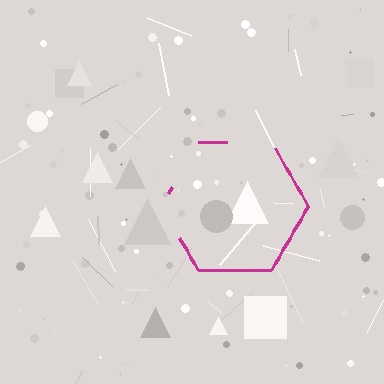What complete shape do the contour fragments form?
The contour fragments form a hexagon.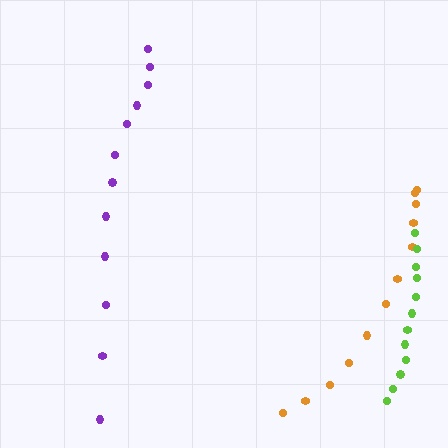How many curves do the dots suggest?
There are 3 distinct paths.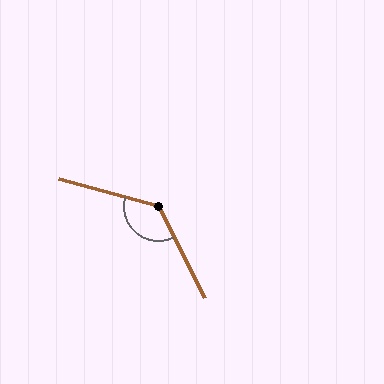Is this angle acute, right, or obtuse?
It is obtuse.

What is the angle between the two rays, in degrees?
Approximately 131 degrees.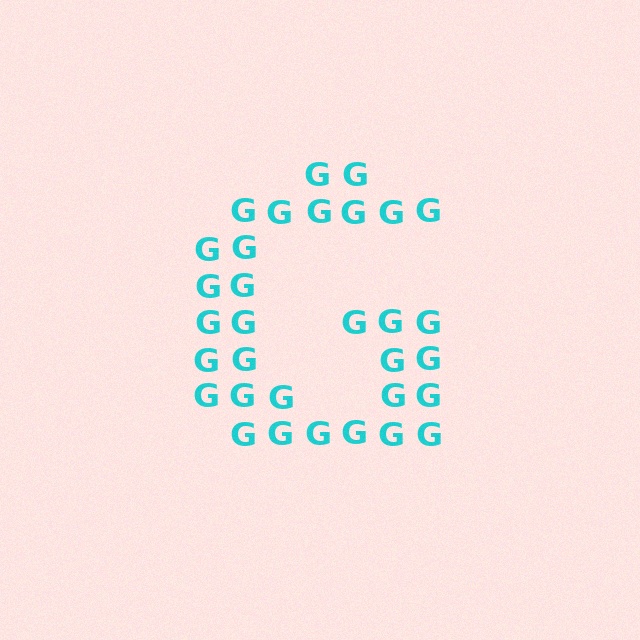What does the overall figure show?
The overall figure shows the letter G.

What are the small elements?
The small elements are letter G's.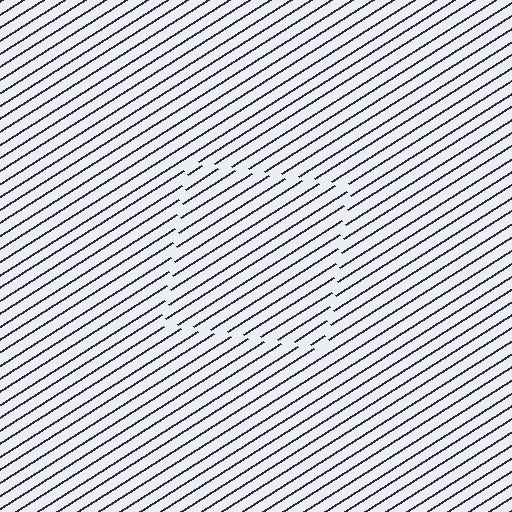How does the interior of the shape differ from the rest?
The interior of the shape contains the same grating, shifted by half a period — the contour is defined by the phase discontinuity where line-ends from the inner and outer gratings abut.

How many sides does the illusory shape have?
4 sides — the line-ends trace a square.